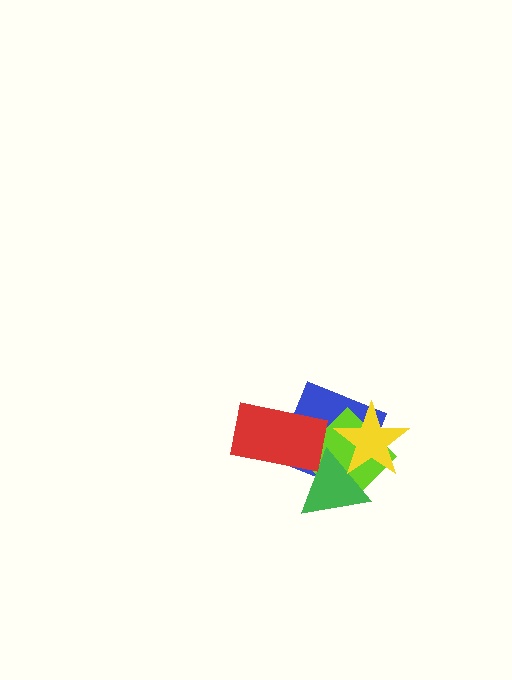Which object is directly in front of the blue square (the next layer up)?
The lime diamond is directly in front of the blue square.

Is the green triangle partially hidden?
Yes, it is partially covered by another shape.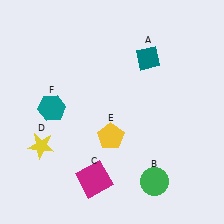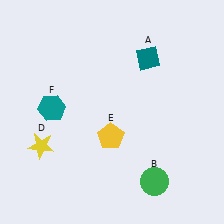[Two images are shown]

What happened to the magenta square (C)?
The magenta square (C) was removed in Image 2. It was in the bottom-left area of Image 1.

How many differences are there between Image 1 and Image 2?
There is 1 difference between the two images.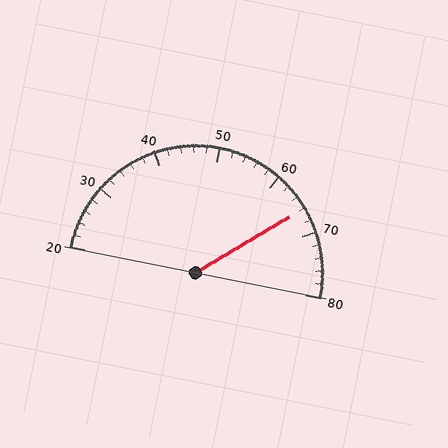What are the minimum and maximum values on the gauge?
The gauge ranges from 20 to 80.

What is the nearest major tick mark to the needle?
The nearest major tick mark is 70.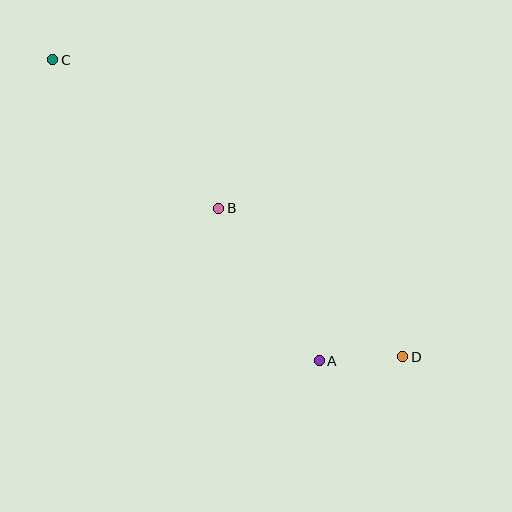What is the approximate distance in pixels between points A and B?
The distance between A and B is approximately 182 pixels.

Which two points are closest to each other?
Points A and D are closest to each other.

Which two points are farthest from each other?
Points C and D are farthest from each other.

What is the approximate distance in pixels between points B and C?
The distance between B and C is approximately 223 pixels.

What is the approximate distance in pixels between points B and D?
The distance between B and D is approximately 236 pixels.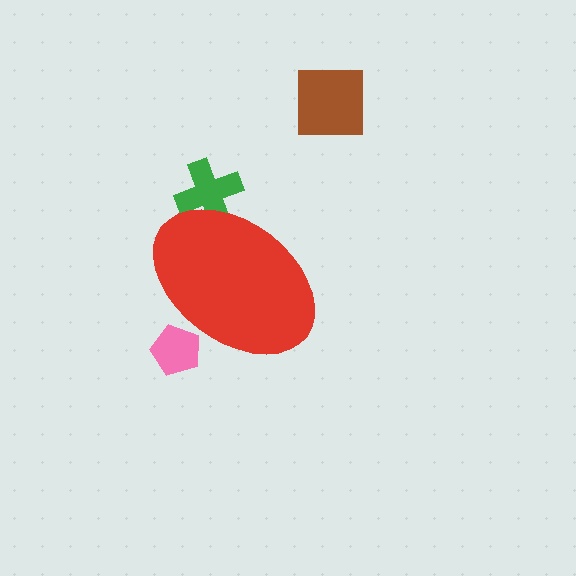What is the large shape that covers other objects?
A red ellipse.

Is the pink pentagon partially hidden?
Yes, the pink pentagon is partially hidden behind the red ellipse.